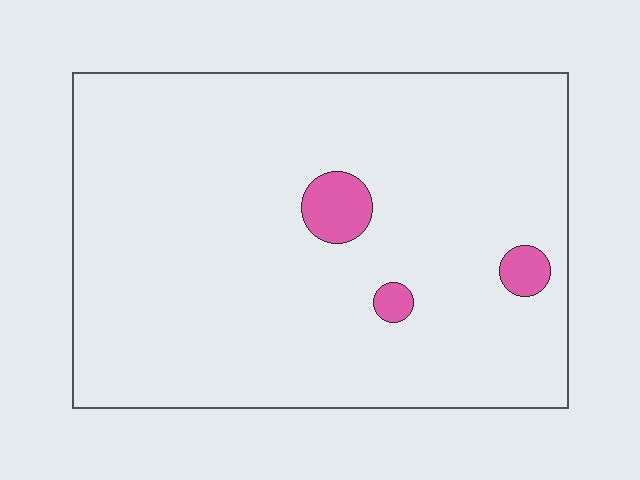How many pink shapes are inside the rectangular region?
3.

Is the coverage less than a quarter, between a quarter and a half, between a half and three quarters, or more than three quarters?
Less than a quarter.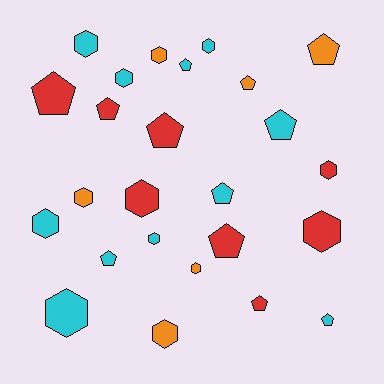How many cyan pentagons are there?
There are 5 cyan pentagons.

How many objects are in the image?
There are 25 objects.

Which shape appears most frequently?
Hexagon, with 13 objects.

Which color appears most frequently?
Cyan, with 11 objects.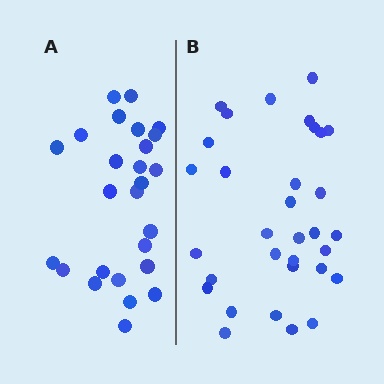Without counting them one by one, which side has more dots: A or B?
Region B (the right region) has more dots.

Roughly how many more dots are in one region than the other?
Region B has about 6 more dots than region A.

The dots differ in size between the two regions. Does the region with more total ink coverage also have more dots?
No. Region A has more total ink coverage because its dots are larger, but region B actually contains more individual dots. Total area can be misleading — the number of items is what matters here.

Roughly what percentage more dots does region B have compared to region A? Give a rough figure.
About 25% more.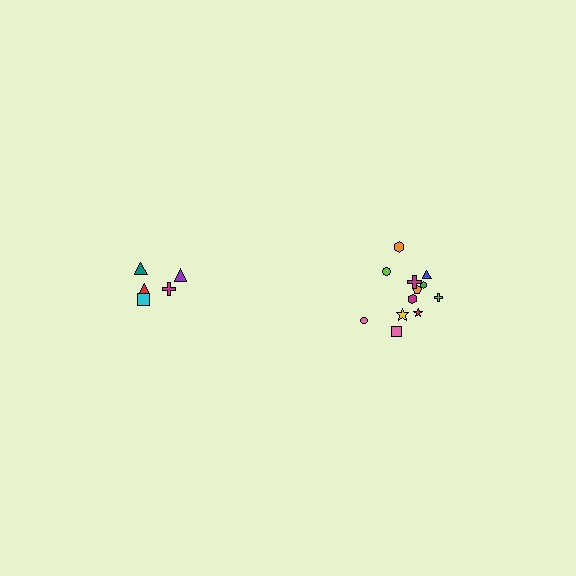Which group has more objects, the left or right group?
The right group.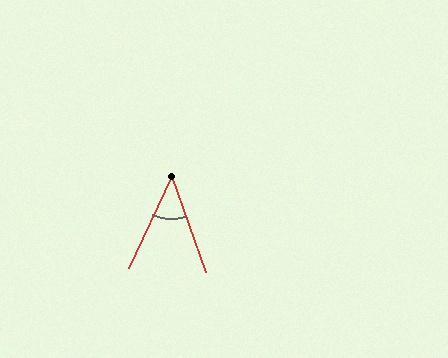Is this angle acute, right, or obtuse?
It is acute.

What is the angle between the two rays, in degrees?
Approximately 44 degrees.